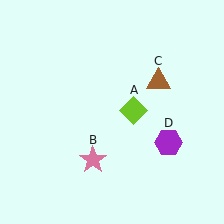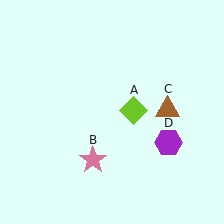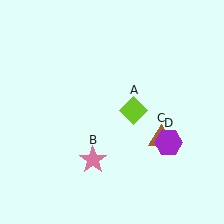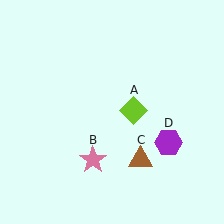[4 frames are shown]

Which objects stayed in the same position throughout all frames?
Lime diamond (object A) and pink star (object B) and purple hexagon (object D) remained stationary.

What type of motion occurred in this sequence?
The brown triangle (object C) rotated clockwise around the center of the scene.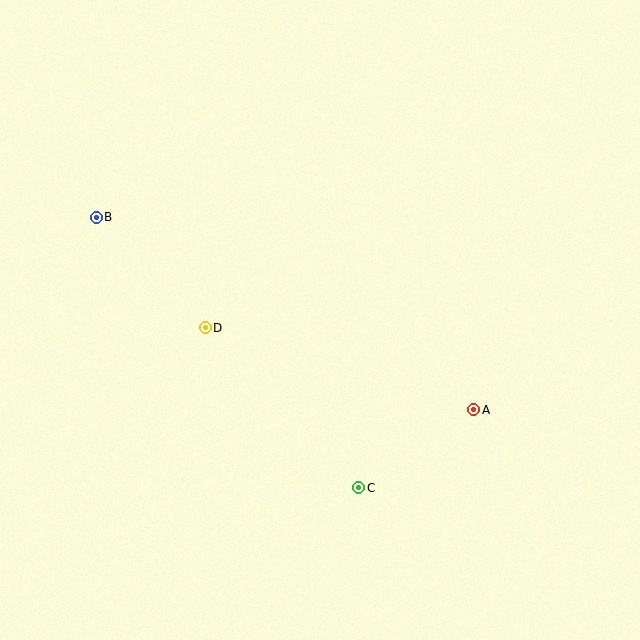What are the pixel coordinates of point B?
Point B is at (96, 217).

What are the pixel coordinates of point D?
Point D is at (205, 328).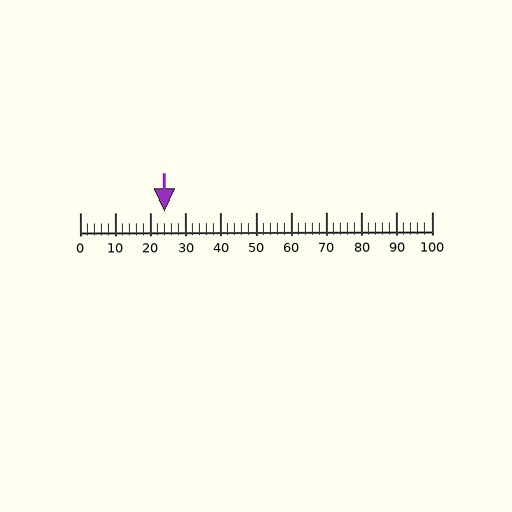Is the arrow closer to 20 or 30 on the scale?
The arrow is closer to 20.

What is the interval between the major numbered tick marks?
The major tick marks are spaced 10 units apart.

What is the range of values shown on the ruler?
The ruler shows values from 0 to 100.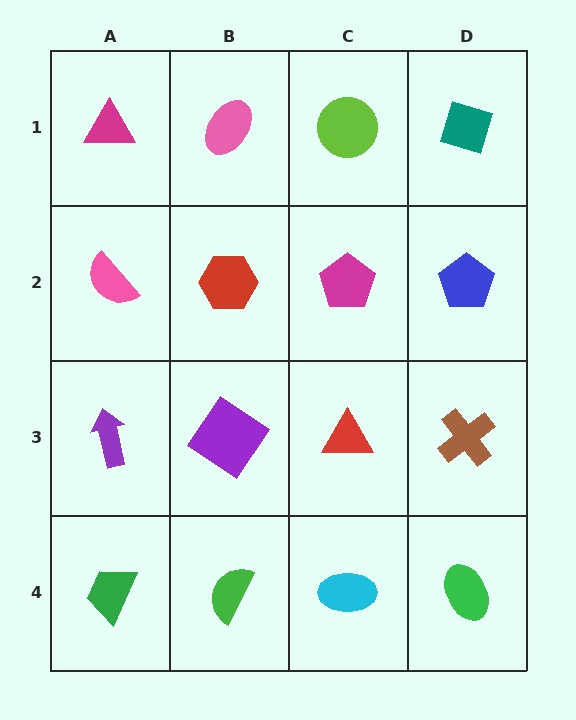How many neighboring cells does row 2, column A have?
3.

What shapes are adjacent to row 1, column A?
A pink semicircle (row 2, column A), a pink ellipse (row 1, column B).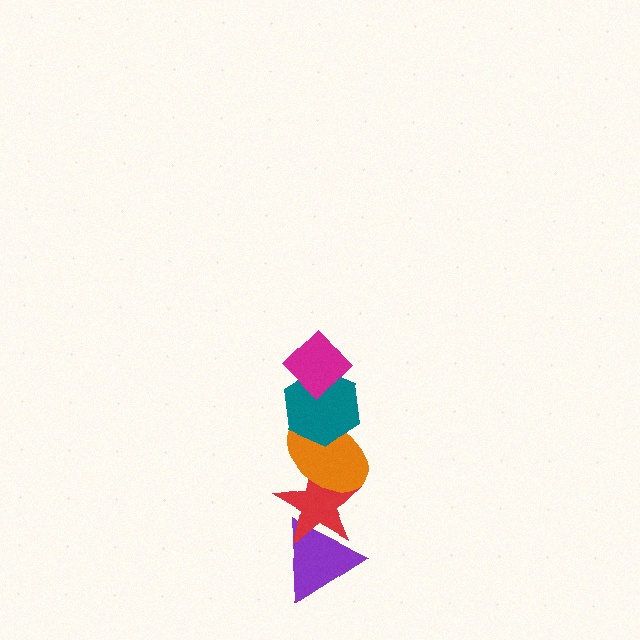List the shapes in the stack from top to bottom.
From top to bottom: the magenta diamond, the teal hexagon, the orange ellipse, the red star, the purple triangle.